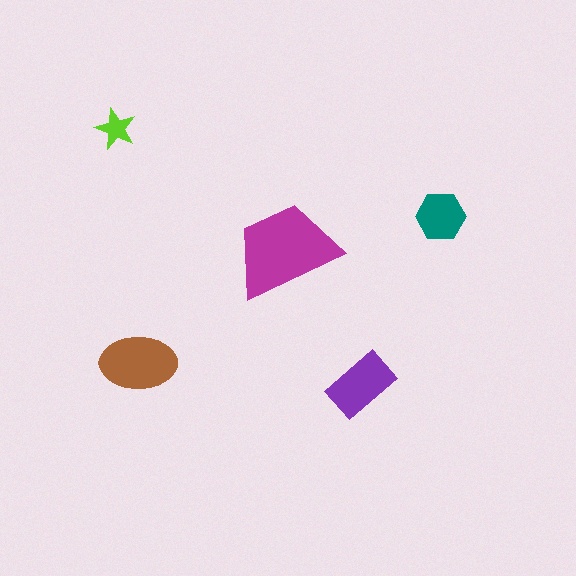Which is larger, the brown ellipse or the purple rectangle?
The brown ellipse.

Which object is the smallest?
The lime star.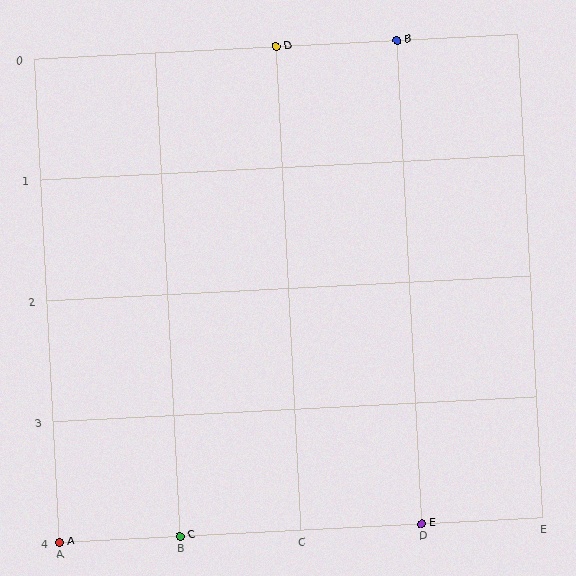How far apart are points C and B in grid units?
Points C and B are 2 columns and 4 rows apart (about 4.5 grid units diagonally).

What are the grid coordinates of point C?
Point C is at grid coordinates (B, 4).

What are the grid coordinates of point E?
Point E is at grid coordinates (D, 4).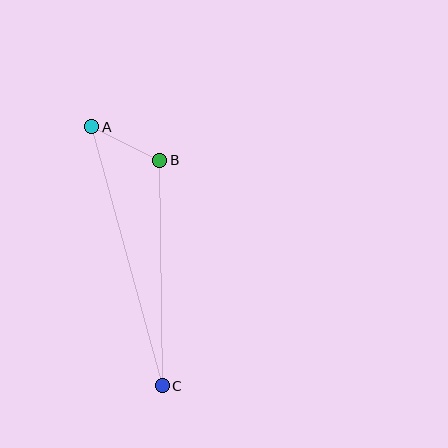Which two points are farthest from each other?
Points A and C are farthest from each other.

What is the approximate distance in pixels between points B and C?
The distance between B and C is approximately 226 pixels.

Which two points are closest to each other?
Points A and B are closest to each other.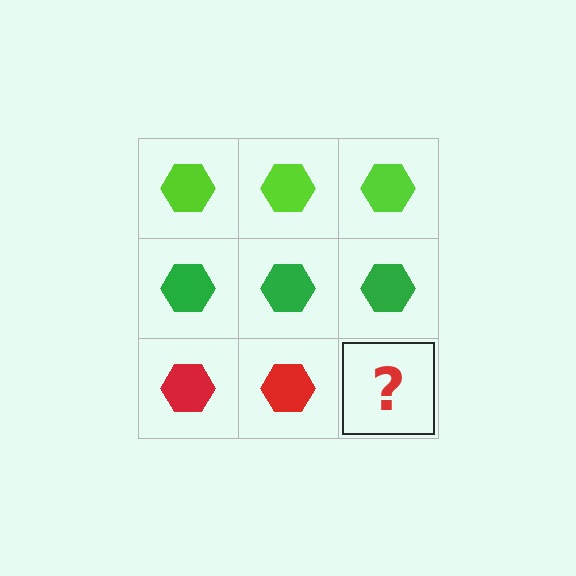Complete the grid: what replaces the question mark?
The question mark should be replaced with a red hexagon.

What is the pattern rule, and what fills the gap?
The rule is that each row has a consistent color. The gap should be filled with a red hexagon.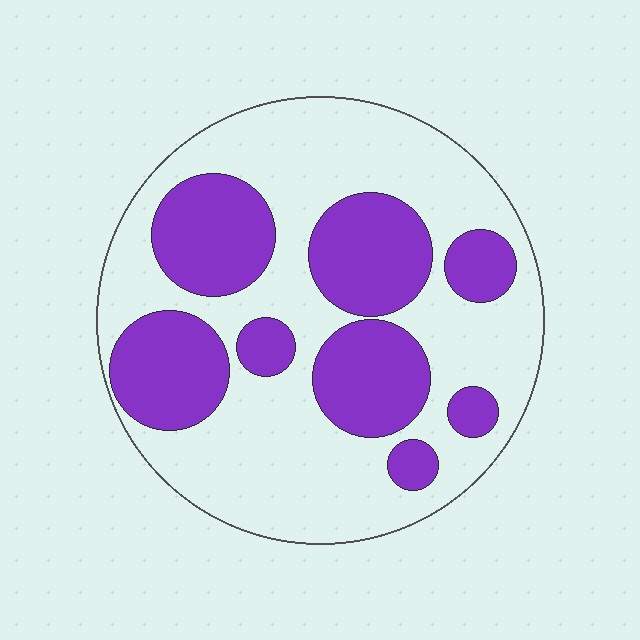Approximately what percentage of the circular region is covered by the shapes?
Approximately 35%.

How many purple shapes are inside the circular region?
8.